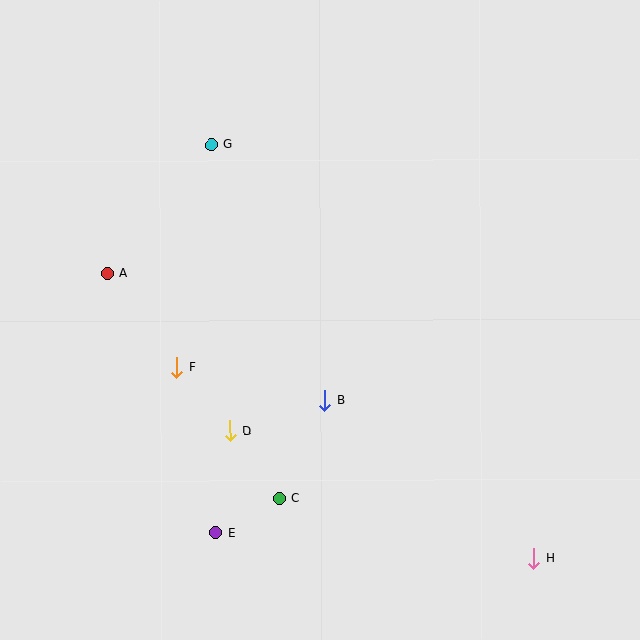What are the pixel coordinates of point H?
Point H is at (534, 558).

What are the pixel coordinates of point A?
Point A is at (107, 273).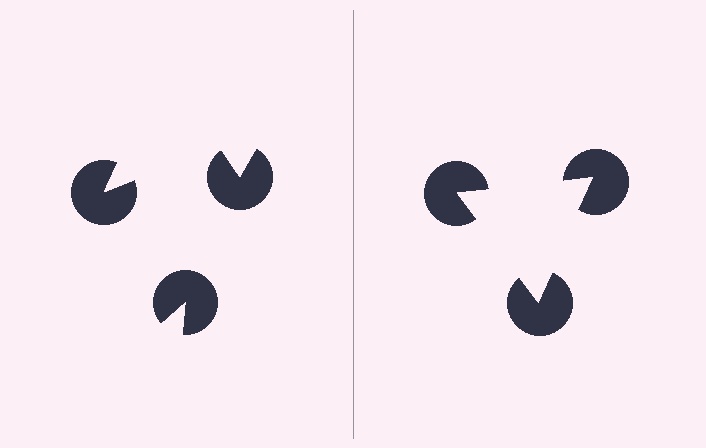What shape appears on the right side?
An illusory triangle.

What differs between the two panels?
The pac-man discs are positioned identically on both sides; only the wedge orientations differ. On the right they align to a triangle; on the left they are misaligned.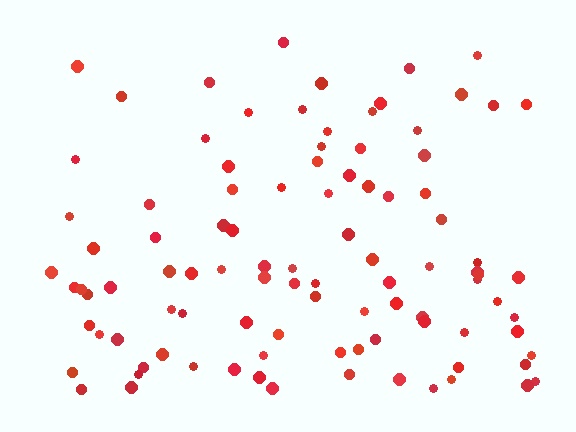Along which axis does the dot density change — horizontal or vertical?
Vertical.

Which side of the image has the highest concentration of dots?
The bottom.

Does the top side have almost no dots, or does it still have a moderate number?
Still a moderate number, just noticeably fewer than the bottom.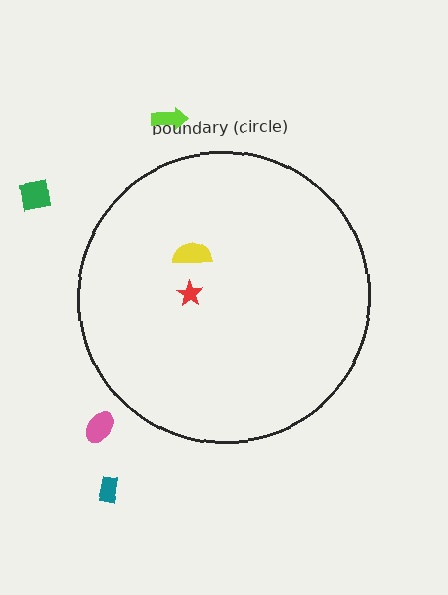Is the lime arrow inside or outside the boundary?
Outside.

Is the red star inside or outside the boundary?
Inside.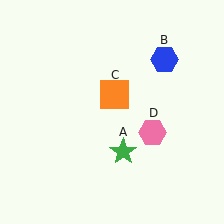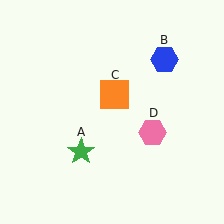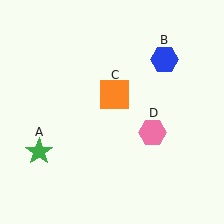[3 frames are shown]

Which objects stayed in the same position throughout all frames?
Blue hexagon (object B) and orange square (object C) and pink hexagon (object D) remained stationary.